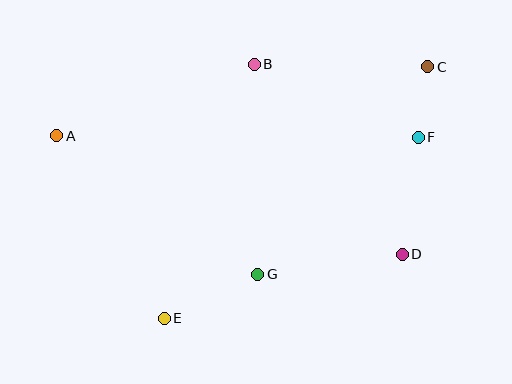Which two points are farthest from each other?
Points A and C are farthest from each other.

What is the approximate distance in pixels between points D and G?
The distance between D and G is approximately 146 pixels.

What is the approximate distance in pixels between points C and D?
The distance between C and D is approximately 189 pixels.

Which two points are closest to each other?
Points C and F are closest to each other.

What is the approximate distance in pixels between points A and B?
The distance between A and B is approximately 210 pixels.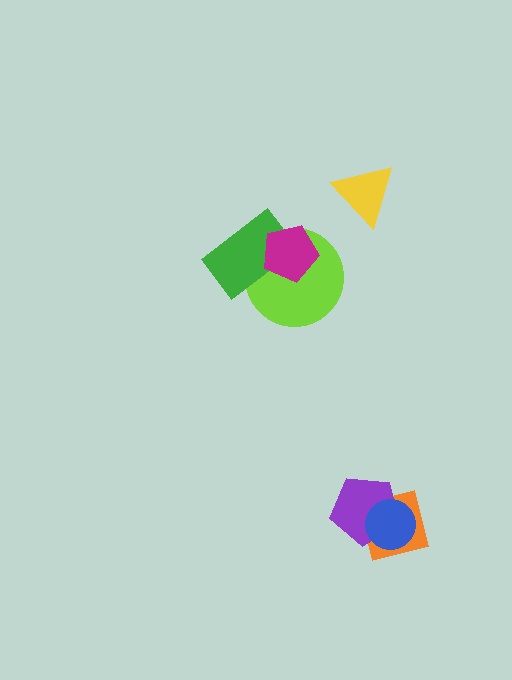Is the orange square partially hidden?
Yes, it is partially covered by another shape.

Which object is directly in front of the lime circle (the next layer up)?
The green rectangle is directly in front of the lime circle.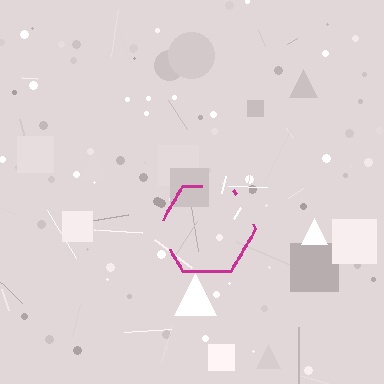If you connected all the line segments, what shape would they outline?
They would outline a hexagon.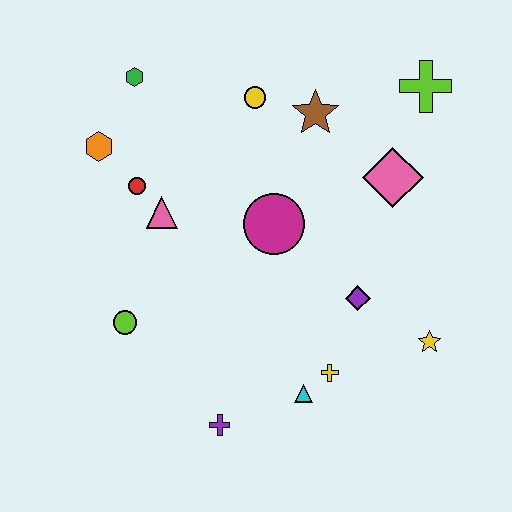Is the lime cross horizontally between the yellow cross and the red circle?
No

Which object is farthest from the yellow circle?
The purple cross is farthest from the yellow circle.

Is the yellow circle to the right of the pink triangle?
Yes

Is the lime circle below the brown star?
Yes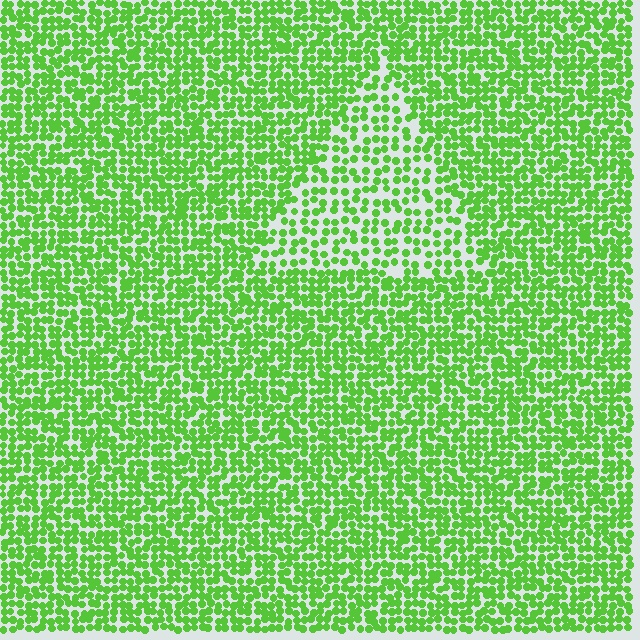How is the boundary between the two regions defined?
The boundary is defined by a change in element density (approximately 1.7x ratio). All elements are the same color, size, and shape.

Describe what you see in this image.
The image contains small lime elements arranged at two different densities. A triangle-shaped region is visible where the elements are less densely packed than the surrounding area.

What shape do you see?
I see a triangle.